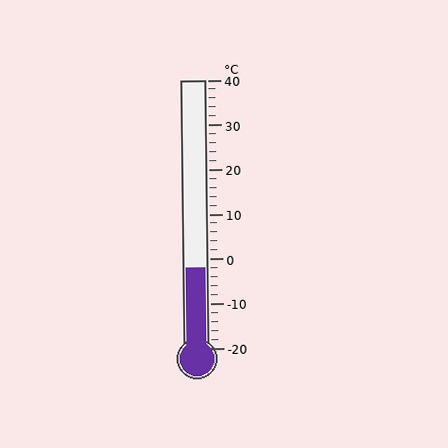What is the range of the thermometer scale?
The thermometer scale ranges from -20°C to 40°C.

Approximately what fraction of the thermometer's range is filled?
The thermometer is filled to approximately 30% of its range.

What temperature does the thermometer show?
The thermometer shows approximately -2°C.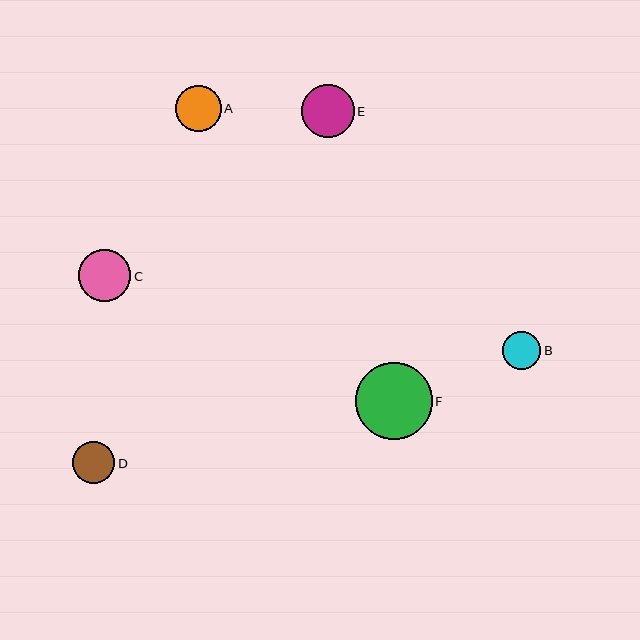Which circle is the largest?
Circle F is the largest with a size of approximately 77 pixels.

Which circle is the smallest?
Circle B is the smallest with a size of approximately 38 pixels.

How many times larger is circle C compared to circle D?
Circle C is approximately 1.2 times the size of circle D.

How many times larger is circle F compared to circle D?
Circle F is approximately 1.8 times the size of circle D.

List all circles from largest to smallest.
From largest to smallest: F, E, C, A, D, B.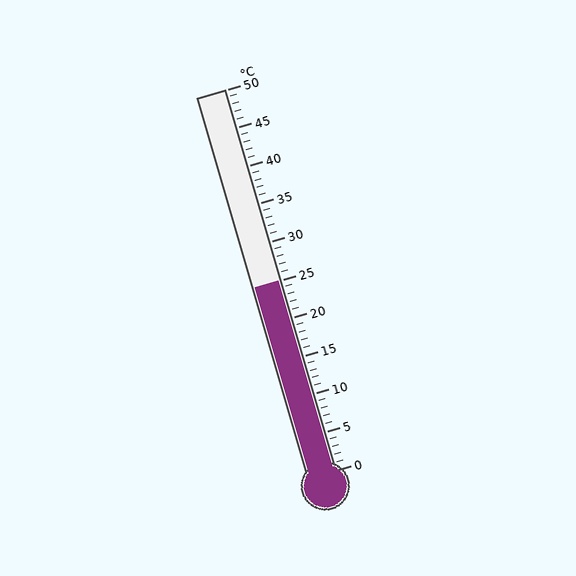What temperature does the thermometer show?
The thermometer shows approximately 25°C.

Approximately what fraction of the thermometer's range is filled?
The thermometer is filled to approximately 50% of its range.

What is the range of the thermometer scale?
The thermometer scale ranges from 0°C to 50°C.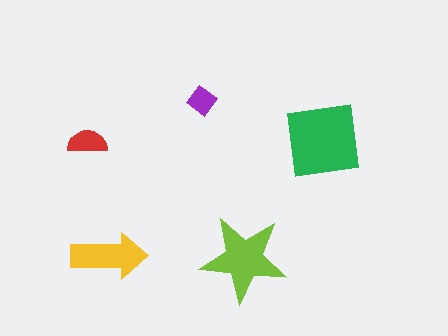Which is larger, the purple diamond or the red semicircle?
The red semicircle.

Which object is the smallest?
The purple diamond.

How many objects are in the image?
There are 5 objects in the image.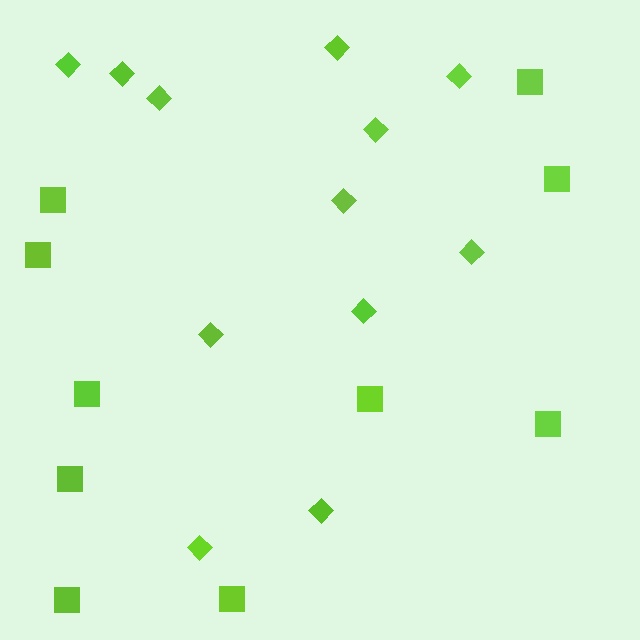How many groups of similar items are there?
There are 2 groups: one group of diamonds (12) and one group of squares (10).